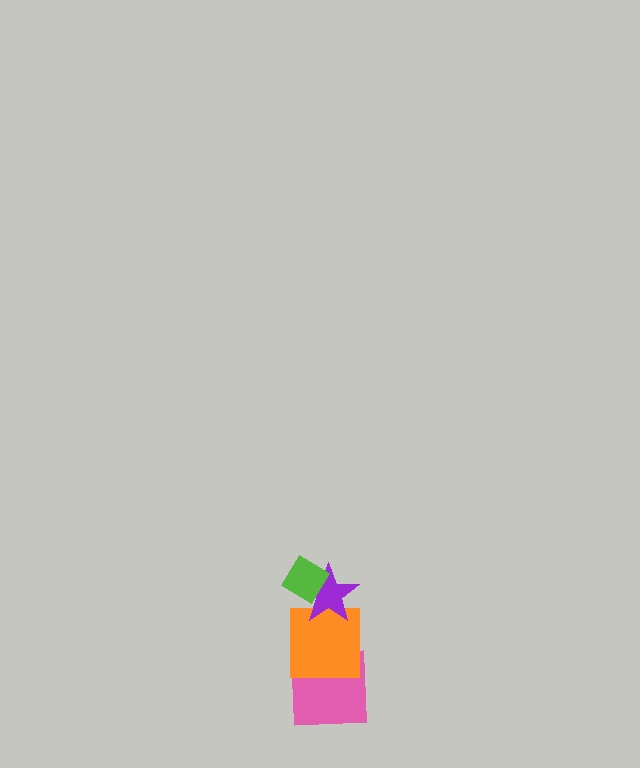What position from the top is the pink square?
The pink square is 4th from the top.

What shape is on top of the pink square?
The orange square is on top of the pink square.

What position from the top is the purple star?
The purple star is 2nd from the top.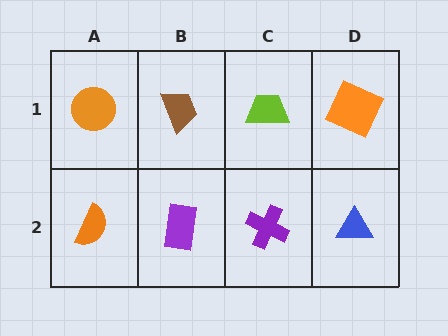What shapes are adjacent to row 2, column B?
A brown trapezoid (row 1, column B), an orange semicircle (row 2, column A), a purple cross (row 2, column C).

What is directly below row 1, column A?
An orange semicircle.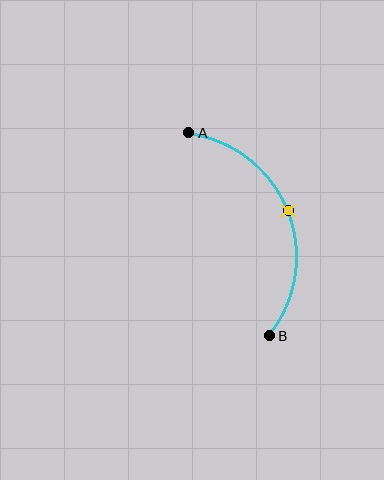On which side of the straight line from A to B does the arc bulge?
The arc bulges to the right of the straight line connecting A and B.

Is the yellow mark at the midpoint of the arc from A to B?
Yes. The yellow mark lies on the arc at equal arc-length from both A and B — it is the arc midpoint.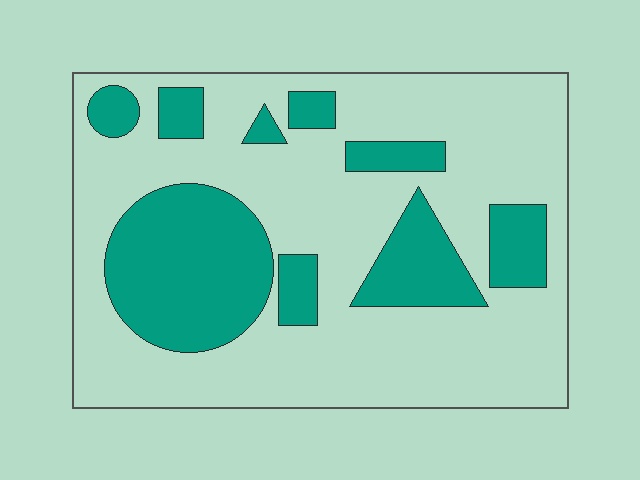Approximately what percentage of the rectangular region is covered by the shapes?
Approximately 30%.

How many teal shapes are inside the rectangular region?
9.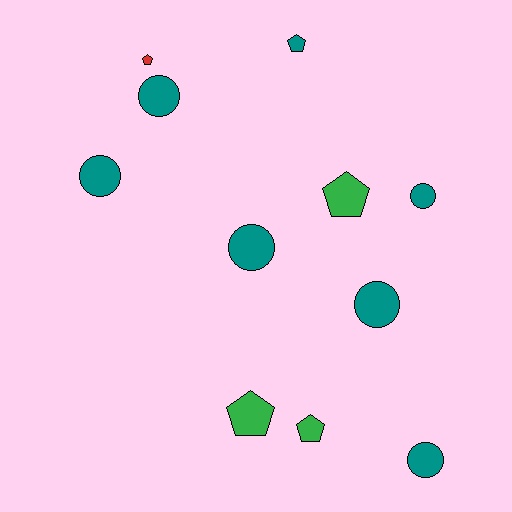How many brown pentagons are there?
There are no brown pentagons.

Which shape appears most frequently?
Circle, with 6 objects.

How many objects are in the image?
There are 11 objects.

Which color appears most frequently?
Teal, with 7 objects.